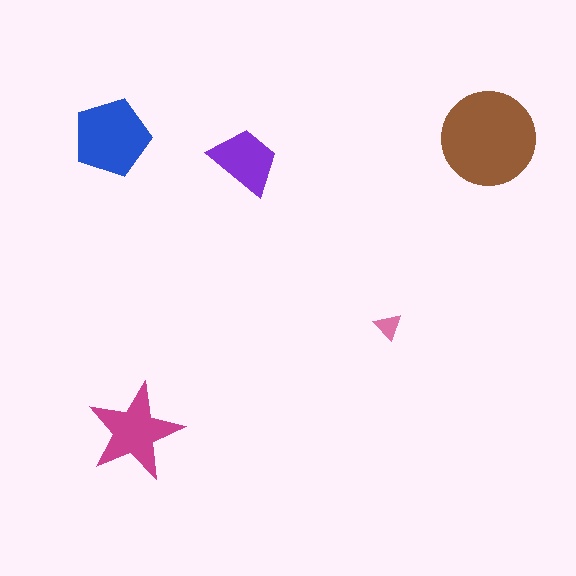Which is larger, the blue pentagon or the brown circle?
The brown circle.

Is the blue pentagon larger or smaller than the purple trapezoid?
Larger.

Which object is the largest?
The brown circle.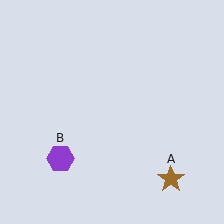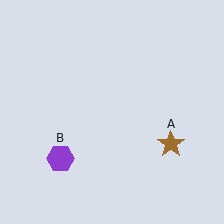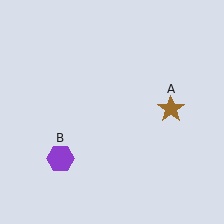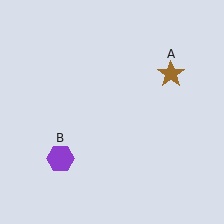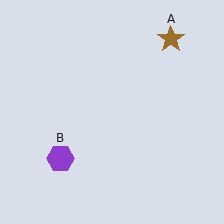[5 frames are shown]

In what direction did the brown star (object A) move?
The brown star (object A) moved up.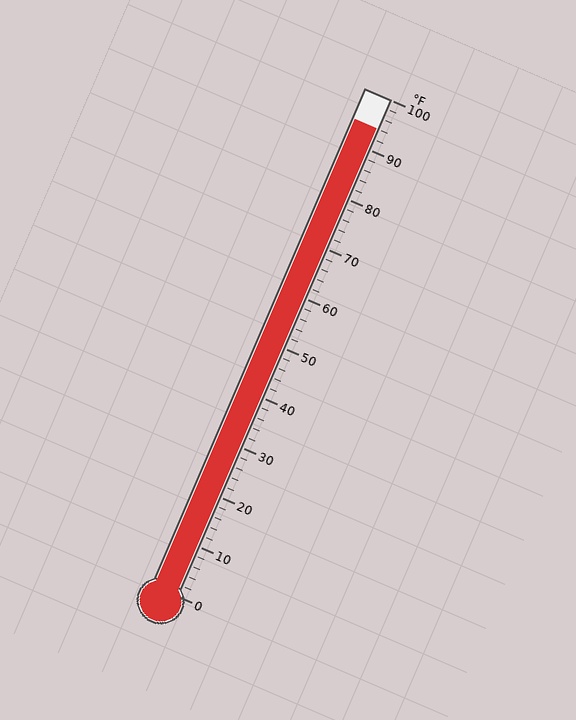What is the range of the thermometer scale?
The thermometer scale ranges from 0°F to 100°F.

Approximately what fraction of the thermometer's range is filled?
The thermometer is filled to approximately 95% of its range.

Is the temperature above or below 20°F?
The temperature is above 20°F.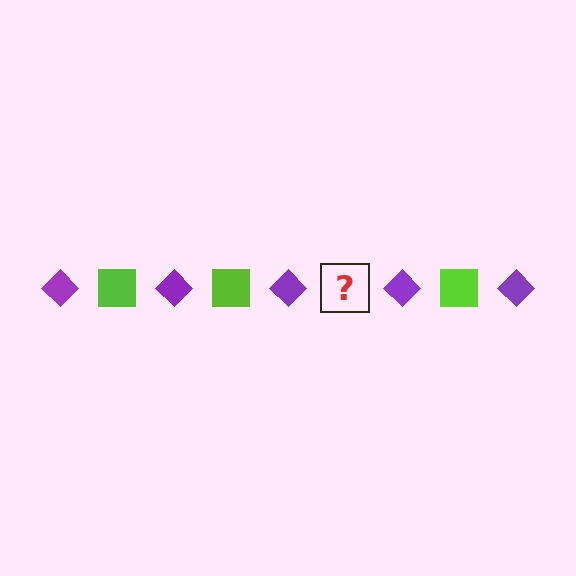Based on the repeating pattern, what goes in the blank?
The blank should be a lime square.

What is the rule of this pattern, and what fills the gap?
The rule is that the pattern alternates between purple diamond and lime square. The gap should be filled with a lime square.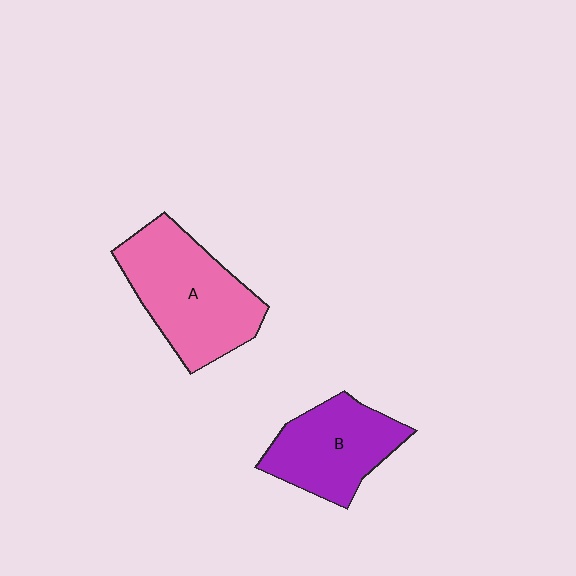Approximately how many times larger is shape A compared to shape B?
Approximately 1.3 times.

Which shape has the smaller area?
Shape B (purple).